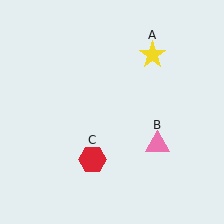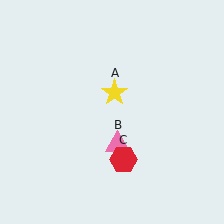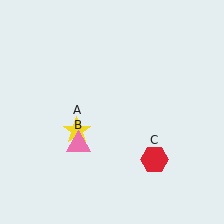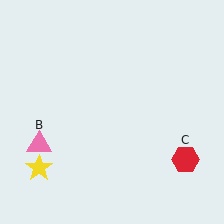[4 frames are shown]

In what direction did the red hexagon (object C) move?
The red hexagon (object C) moved right.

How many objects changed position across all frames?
3 objects changed position: yellow star (object A), pink triangle (object B), red hexagon (object C).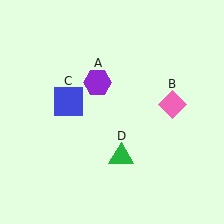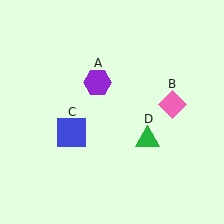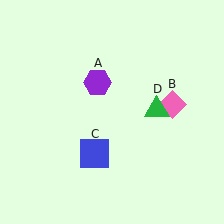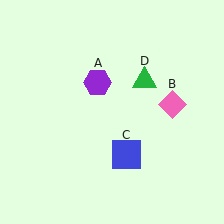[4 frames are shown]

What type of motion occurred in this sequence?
The blue square (object C), green triangle (object D) rotated counterclockwise around the center of the scene.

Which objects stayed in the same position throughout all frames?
Purple hexagon (object A) and pink diamond (object B) remained stationary.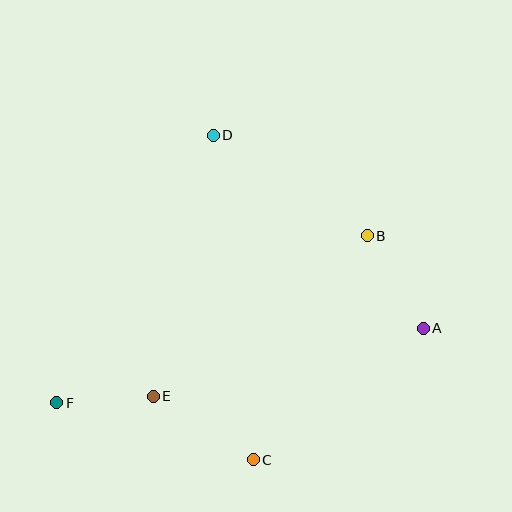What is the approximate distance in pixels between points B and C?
The distance between B and C is approximately 251 pixels.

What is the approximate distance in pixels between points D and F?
The distance between D and F is approximately 310 pixels.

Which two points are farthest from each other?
Points A and F are farthest from each other.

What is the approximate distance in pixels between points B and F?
The distance between B and F is approximately 352 pixels.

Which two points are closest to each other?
Points E and F are closest to each other.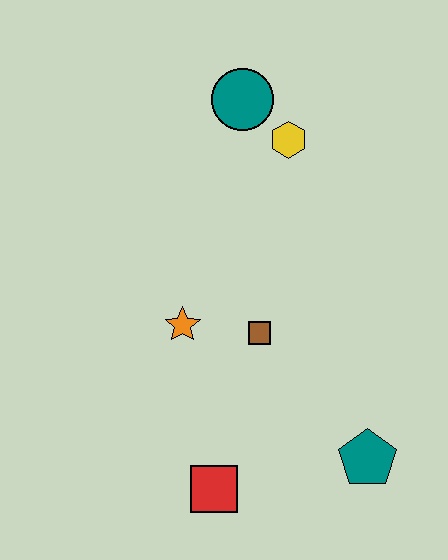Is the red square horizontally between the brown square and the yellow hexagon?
No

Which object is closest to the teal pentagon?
The red square is closest to the teal pentagon.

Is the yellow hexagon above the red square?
Yes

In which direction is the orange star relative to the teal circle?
The orange star is below the teal circle.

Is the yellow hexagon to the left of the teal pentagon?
Yes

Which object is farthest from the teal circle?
The red square is farthest from the teal circle.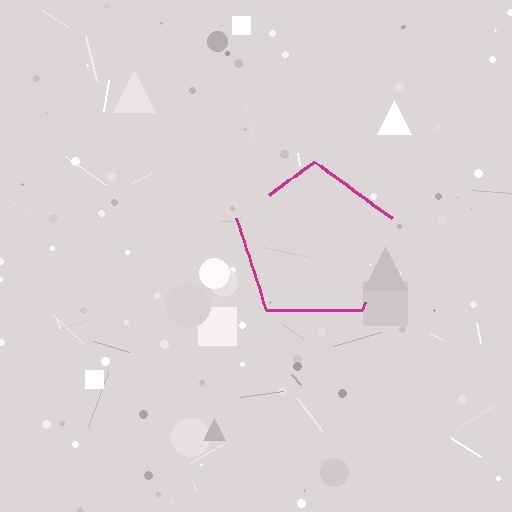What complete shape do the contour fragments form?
The contour fragments form a pentagon.